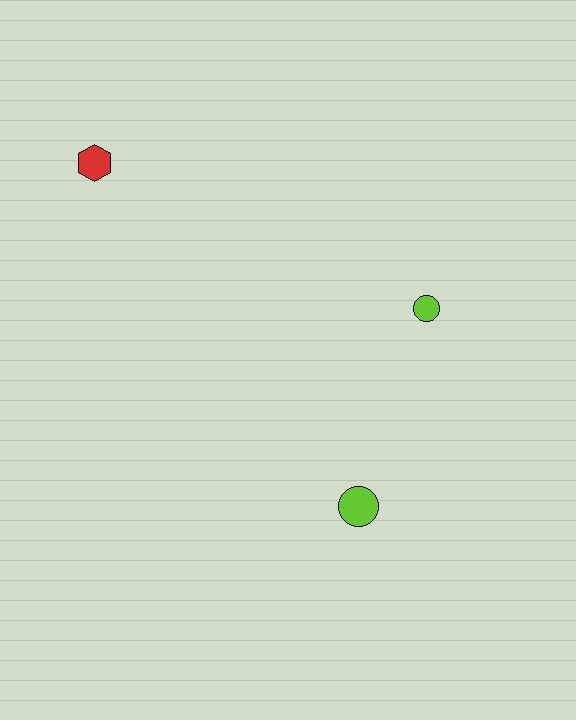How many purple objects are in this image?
There are no purple objects.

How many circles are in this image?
There are 2 circles.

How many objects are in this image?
There are 3 objects.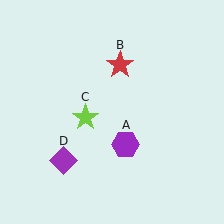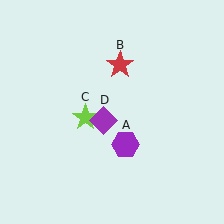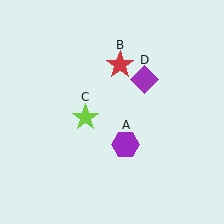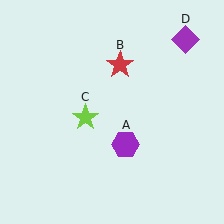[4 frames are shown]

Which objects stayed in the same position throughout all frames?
Purple hexagon (object A) and red star (object B) and lime star (object C) remained stationary.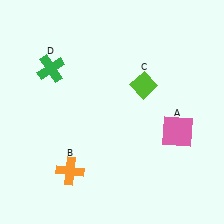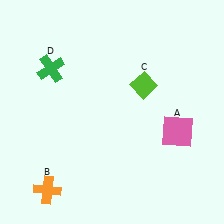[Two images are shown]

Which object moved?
The orange cross (B) moved left.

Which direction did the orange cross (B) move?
The orange cross (B) moved left.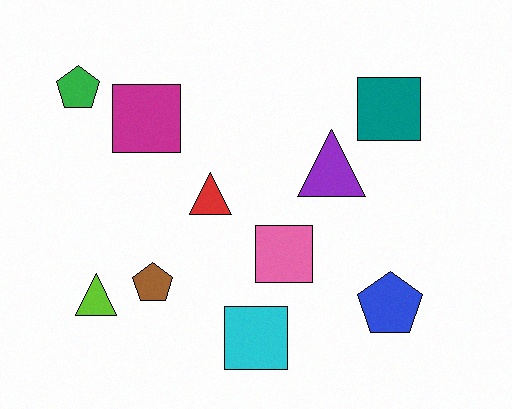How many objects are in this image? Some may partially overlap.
There are 10 objects.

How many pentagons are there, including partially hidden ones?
There are 3 pentagons.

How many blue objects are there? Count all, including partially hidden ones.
There is 1 blue object.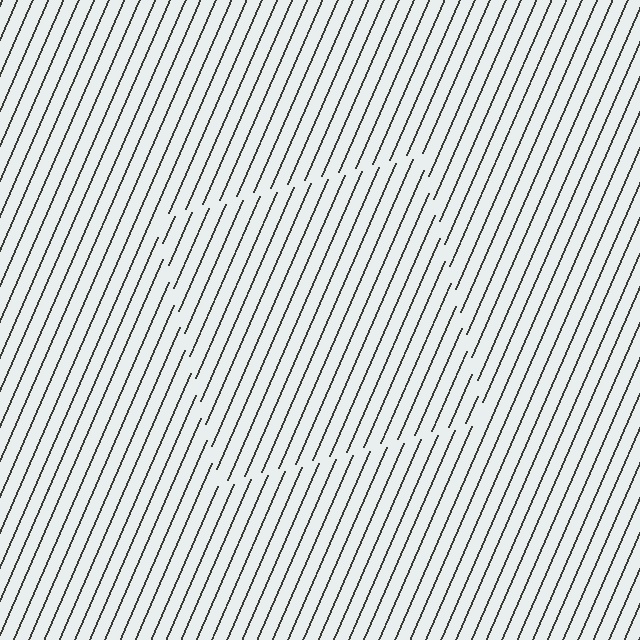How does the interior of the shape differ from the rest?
The interior of the shape contains the same grating, shifted by half a period — the contour is defined by the phase discontinuity where line-ends from the inner and outer gratings abut.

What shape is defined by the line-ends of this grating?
An illusory square. The interior of the shape contains the same grating, shifted by half a period — the contour is defined by the phase discontinuity where line-ends from the inner and outer gratings abut.